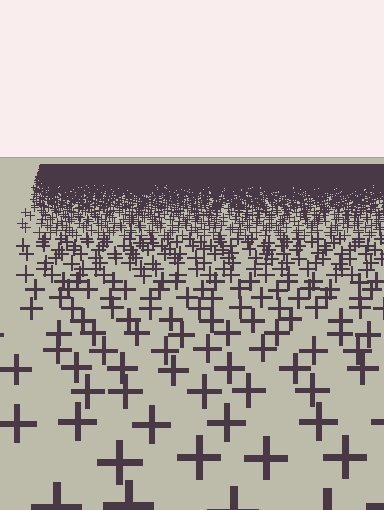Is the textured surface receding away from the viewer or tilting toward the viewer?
The surface is receding away from the viewer. Texture elements get smaller and denser toward the top.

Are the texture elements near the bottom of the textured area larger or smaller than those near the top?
Larger. Near the bottom, elements are closer to the viewer and appear at a bigger on-screen size.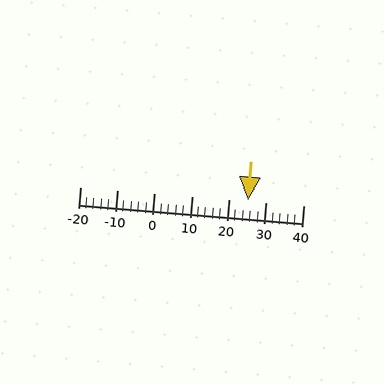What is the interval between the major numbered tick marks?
The major tick marks are spaced 10 units apart.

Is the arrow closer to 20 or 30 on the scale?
The arrow is closer to 30.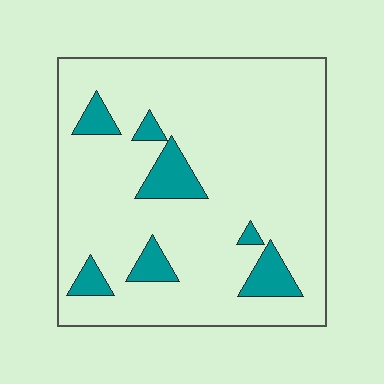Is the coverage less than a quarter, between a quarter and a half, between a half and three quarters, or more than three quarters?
Less than a quarter.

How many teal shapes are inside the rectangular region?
7.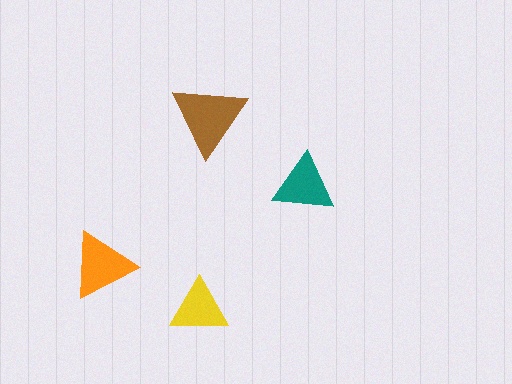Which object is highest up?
The brown triangle is topmost.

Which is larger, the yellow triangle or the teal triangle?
The teal one.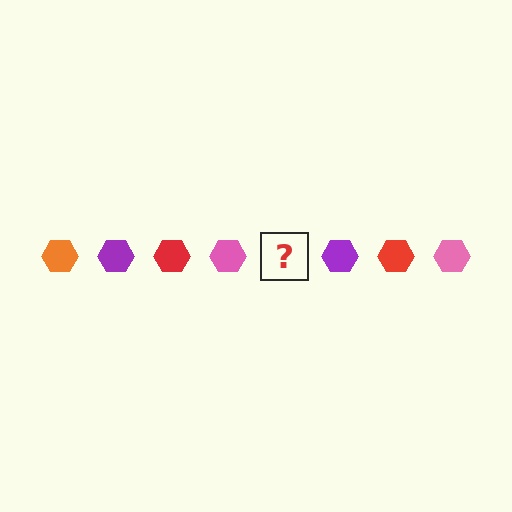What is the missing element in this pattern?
The missing element is an orange hexagon.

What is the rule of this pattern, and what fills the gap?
The rule is that the pattern cycles through orange, purple, red, pink hexagons. The gap should be filled with an orange hexagon.